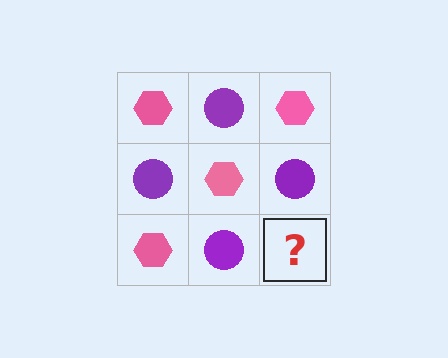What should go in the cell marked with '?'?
The missing cell should contain a pink hexagon.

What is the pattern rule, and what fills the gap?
The rule is that it alternates pink hexagon and purple circle in a checkerboard pattern. The gap should be filled with a pink hexagon.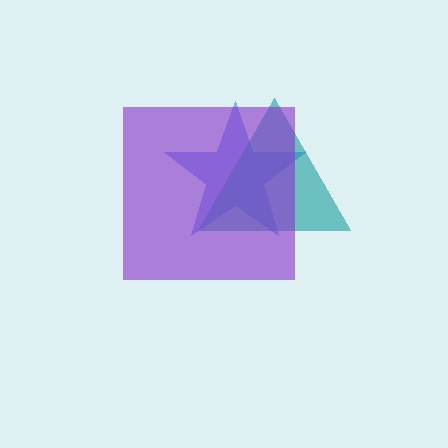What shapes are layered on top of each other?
The layered shapes are: a blue star, a teal triangle, a purple square.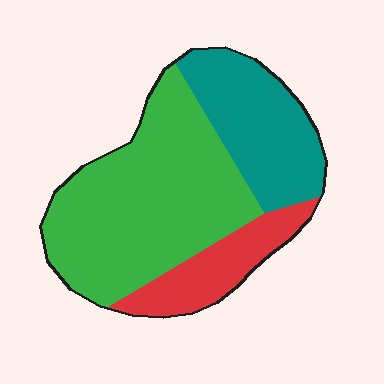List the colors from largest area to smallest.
From largest to smallest: green, teal, red.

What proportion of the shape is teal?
Teal takes up about one quarter (1/4) of the shape.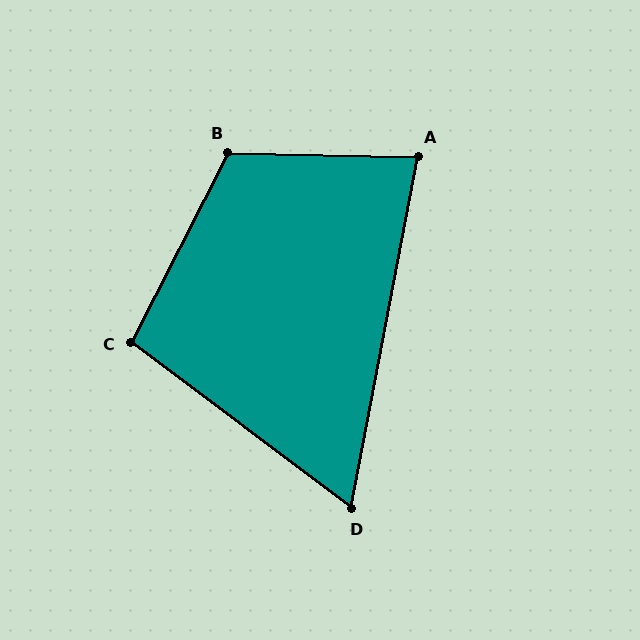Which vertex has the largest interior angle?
B, at approximately 116 degrees.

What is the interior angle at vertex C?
Approximately 100 degrees (obtuse).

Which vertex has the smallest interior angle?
D, at approximately 64 degrees.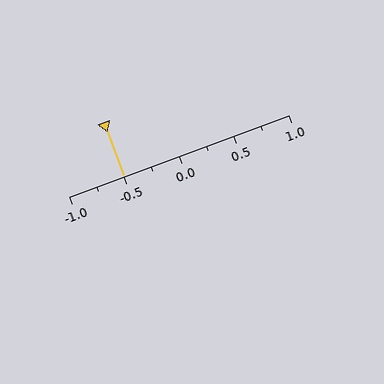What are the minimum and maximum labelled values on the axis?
The axis runs from -1.0 to 1.0.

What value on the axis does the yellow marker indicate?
The marker indicates approximately -0.5.